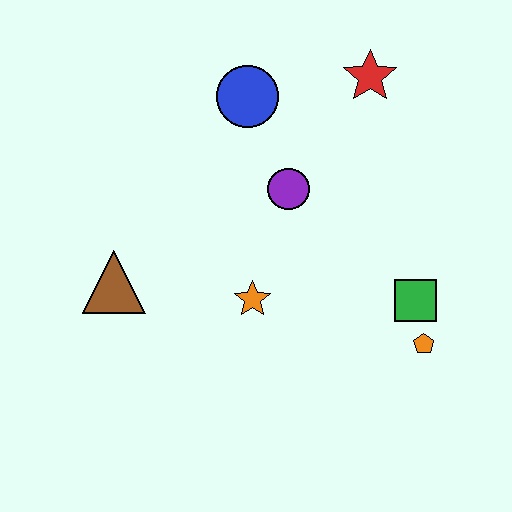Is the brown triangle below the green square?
No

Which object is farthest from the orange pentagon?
The brown triangle is farthest from the orange pentagon.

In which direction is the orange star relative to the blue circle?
The orange star is below the blue circle.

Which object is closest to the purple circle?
The blue circle is closest to the purple circle.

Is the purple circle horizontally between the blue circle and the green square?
Yes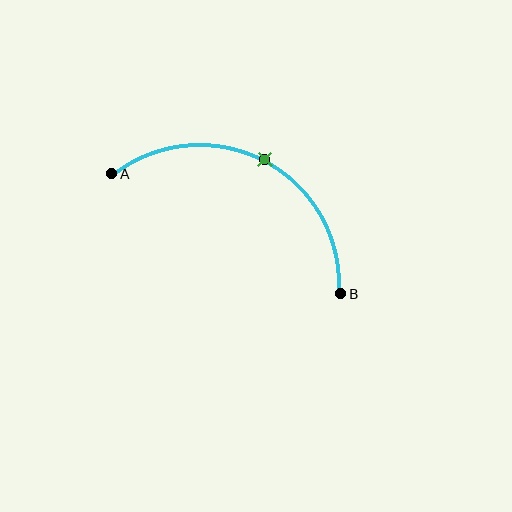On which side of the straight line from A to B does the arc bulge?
The arc bulges above the straight line connecting A and B.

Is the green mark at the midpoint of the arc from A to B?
Yes. The green mark lies on the arc at equal arc-length from both A and B — it is the arc midpoint.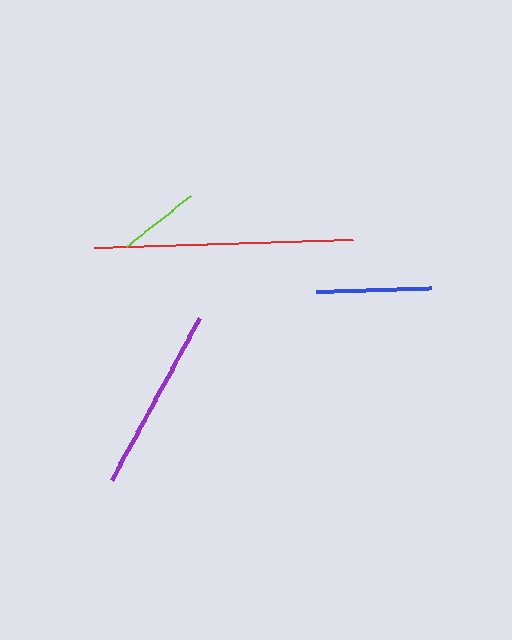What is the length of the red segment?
The red segment is approximately 260 pixels long.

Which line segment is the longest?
The red line is the longest at approximately 260 pixels.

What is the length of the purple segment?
The purple segment is approximately 184 pixels long.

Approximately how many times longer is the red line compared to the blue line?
The red line is approximately 2.2 times the length of the blue line.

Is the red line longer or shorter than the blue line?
The red line is longer than the blue line.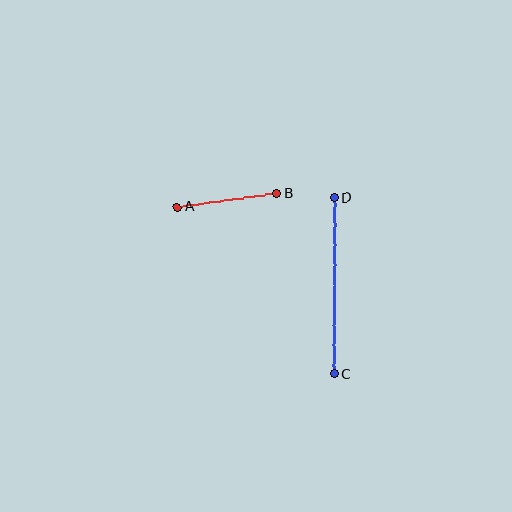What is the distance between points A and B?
The distance is approximately 100 pixels.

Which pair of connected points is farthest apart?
Points C and D are farthest apart.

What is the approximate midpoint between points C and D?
The midpoint is at approximately (334, 286) pixels.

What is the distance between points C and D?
The distance is approximately 176 pixels.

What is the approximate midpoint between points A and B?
The midpoint is at approximately (227, 200) pixels.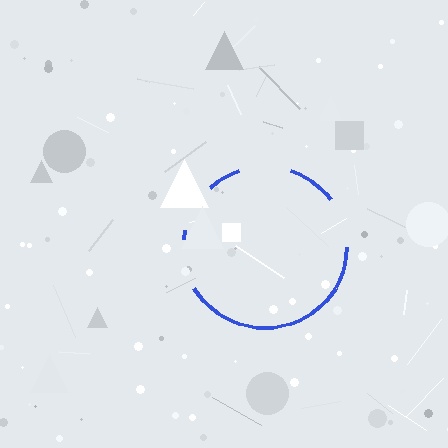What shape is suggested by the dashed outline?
The dashed outline suggests a circle.